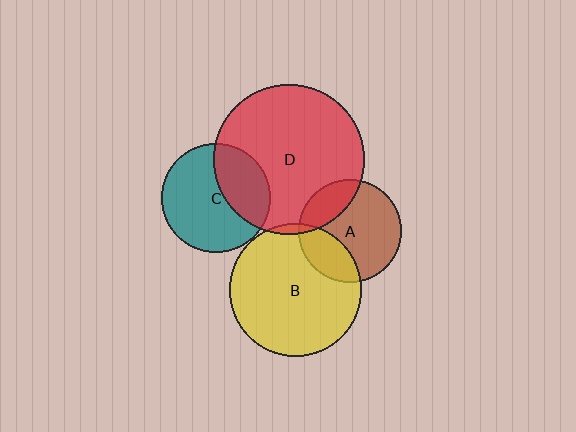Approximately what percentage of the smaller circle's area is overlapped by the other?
Approximately 35%.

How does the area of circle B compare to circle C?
Approximately 1.5 times.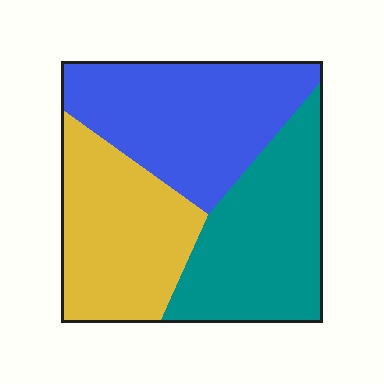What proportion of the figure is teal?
Teal covers about 35% of the figure.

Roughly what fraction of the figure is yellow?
Yellow covers roughly 30% of the figure.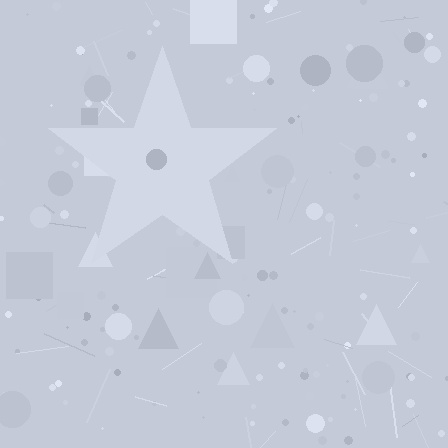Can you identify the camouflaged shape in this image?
The camouflaged shape is a star.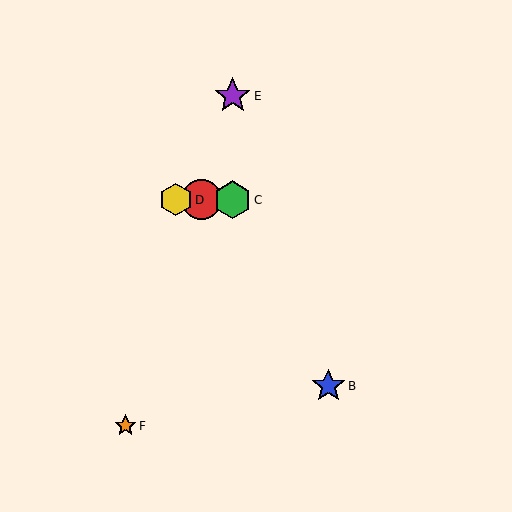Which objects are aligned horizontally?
Objects A, C, D are aligned horizontally.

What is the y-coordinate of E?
Object E is at y≈96.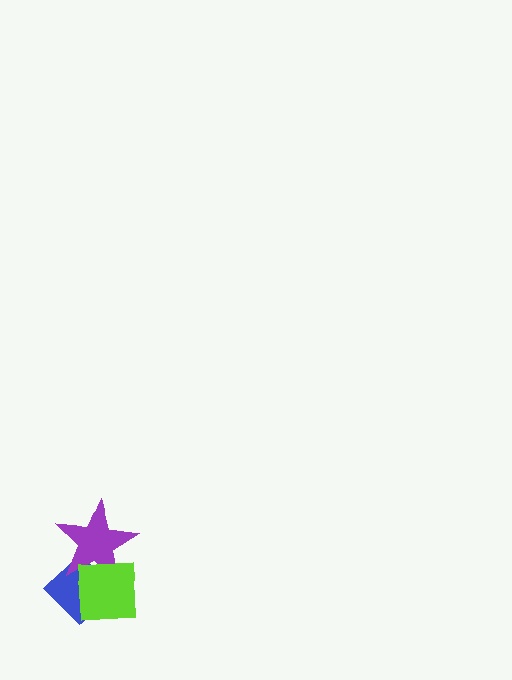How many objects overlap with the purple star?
2 objects overlap with the purple star.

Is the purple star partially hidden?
Yes, it is partially covered by another shape.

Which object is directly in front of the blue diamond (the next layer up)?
The purple star is directly in front of the blue diamond.